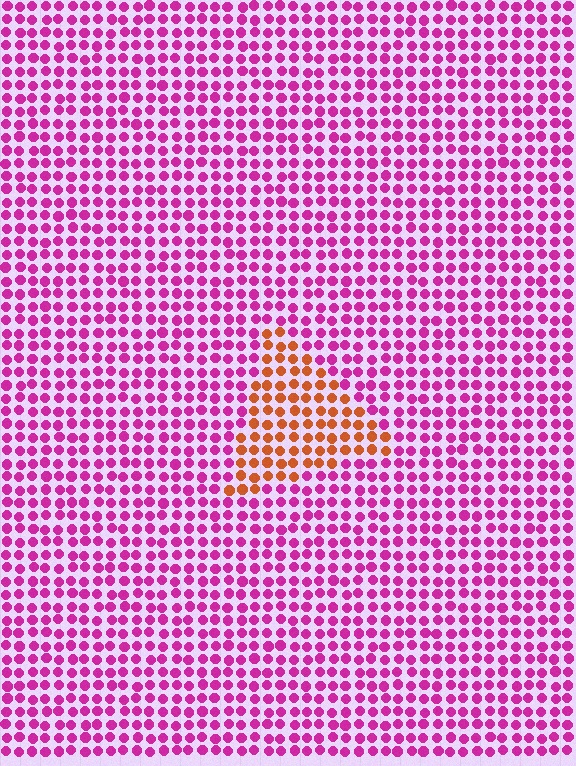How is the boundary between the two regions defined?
The boundary is defined purely by a slight shift in hue (about 62 degrees). Spacing, size, and orientation are identical on both sides.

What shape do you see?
I see a triangle.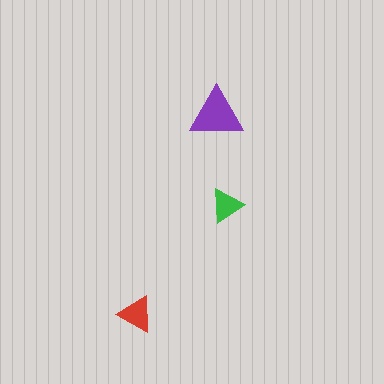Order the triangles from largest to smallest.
the purple one, the red one, the green one.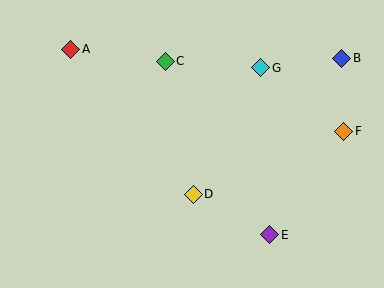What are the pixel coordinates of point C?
Point C is at (165, 61).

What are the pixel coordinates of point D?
Point D is at (193, 194).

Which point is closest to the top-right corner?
Point B is closest to the top-right corner.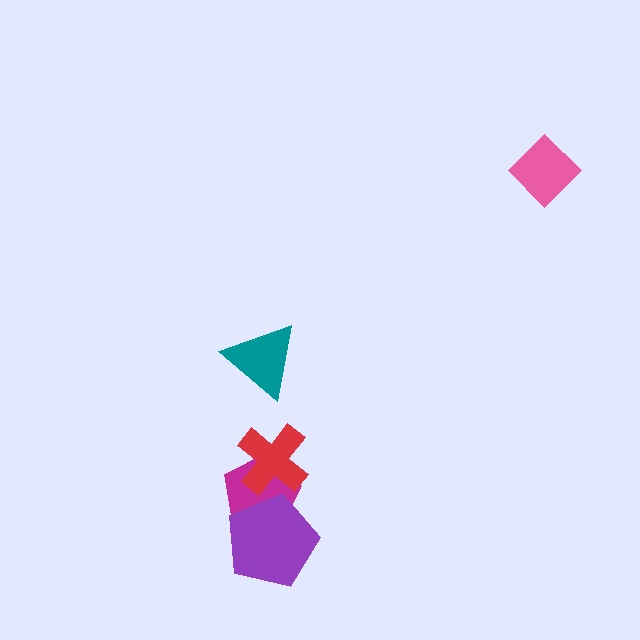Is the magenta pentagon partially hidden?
Yes, it is partially covered by another shape.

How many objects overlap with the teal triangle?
0 objects overlap with the teal triangle.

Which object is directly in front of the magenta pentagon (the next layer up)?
The purple pentagon is directly in front of the magenta pentagon.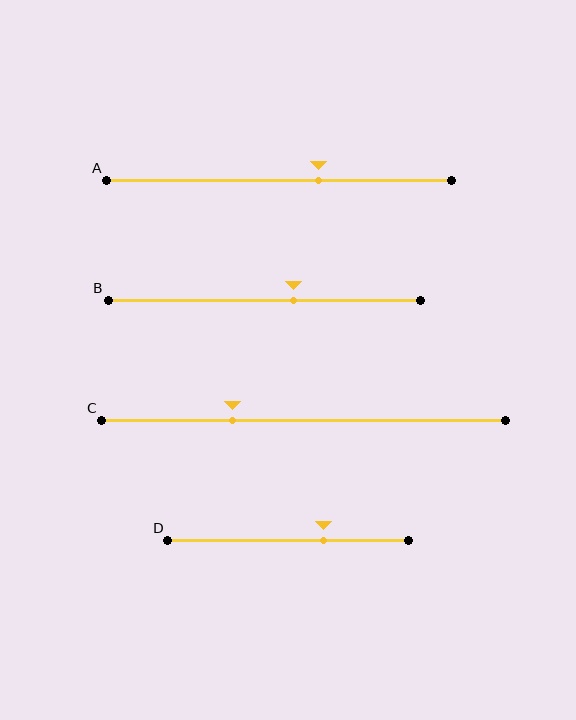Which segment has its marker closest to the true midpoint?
Segment B has its marker closest to the true midpoint.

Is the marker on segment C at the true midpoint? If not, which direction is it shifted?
No, the marker on segment C is shifted to the left by about 18% of the segment length.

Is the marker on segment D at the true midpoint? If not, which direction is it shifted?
No, the marker on segment D is shifted to the right by about 15% of the segment length.